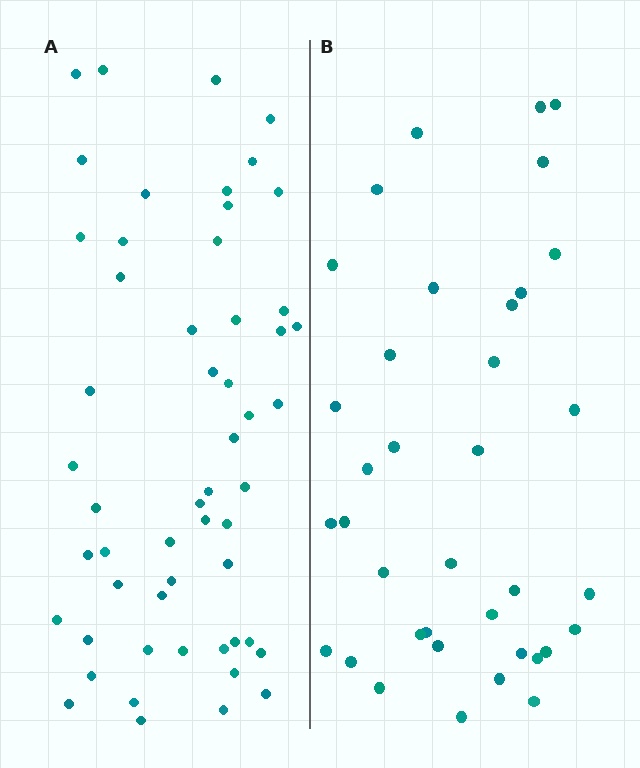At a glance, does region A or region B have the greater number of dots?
Region A (the left region) has more dots.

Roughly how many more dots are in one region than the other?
Region A has approximately 15 more dots than region B.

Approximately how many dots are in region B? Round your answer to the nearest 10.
About 40 dots. (The exact count is 37, which rounds to 40.)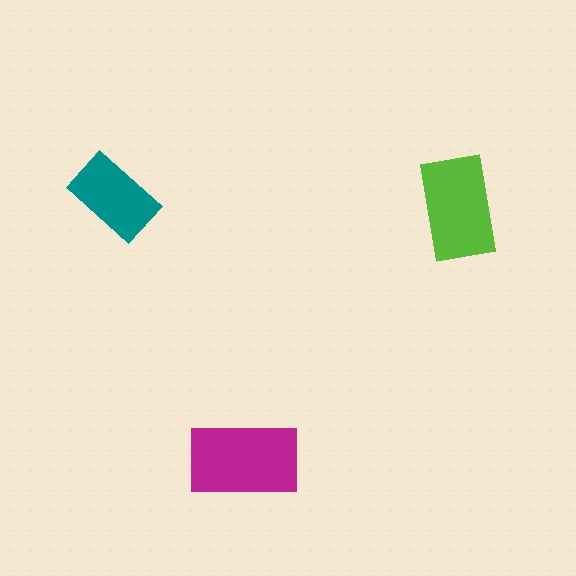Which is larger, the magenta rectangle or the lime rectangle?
The magenta one.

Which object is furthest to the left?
The teal rectangle is leftmost.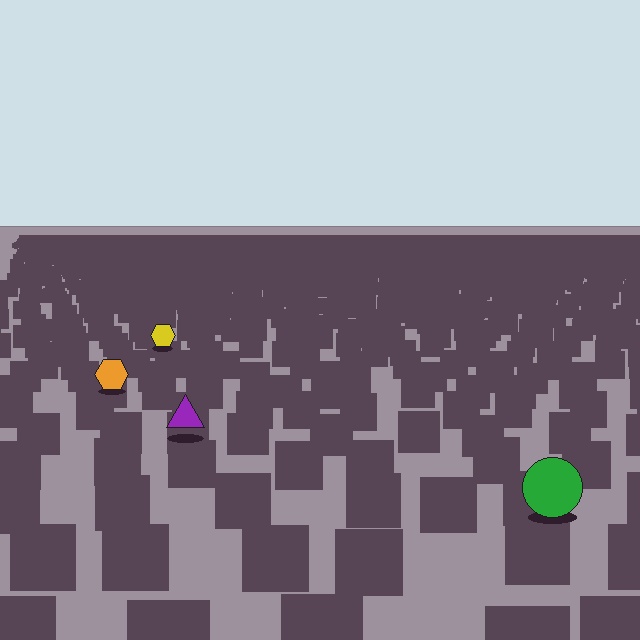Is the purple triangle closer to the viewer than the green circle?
No. The green circle is closer — you can tell from the texture gradient: the ground texture is coarser near it.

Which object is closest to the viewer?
The green circle is closest. The texture marks near it are larger and more spread out.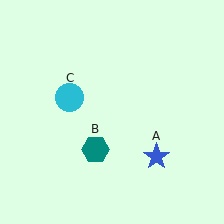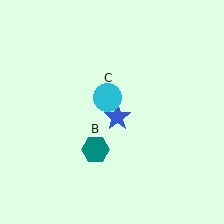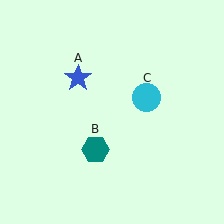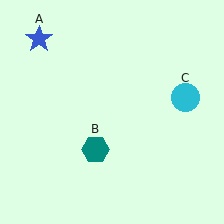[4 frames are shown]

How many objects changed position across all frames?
2 objects changed position: blue star (object A), cyan circle (object C).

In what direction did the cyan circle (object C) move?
The cyan circle (object C) moved right.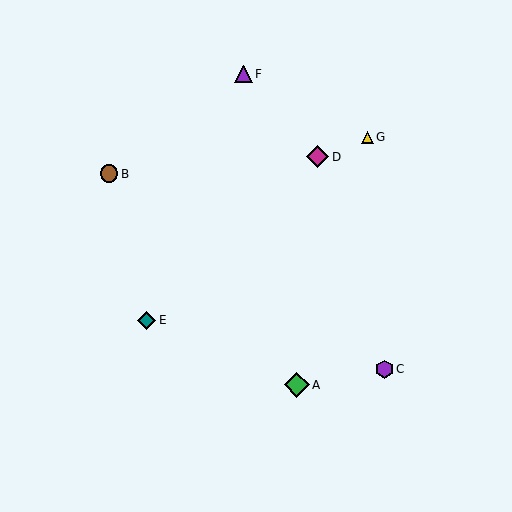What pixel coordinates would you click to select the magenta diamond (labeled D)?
Click at (317, 157) to select the magenta diamond D.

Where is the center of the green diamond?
The center of the green diamond is at (297, 385).